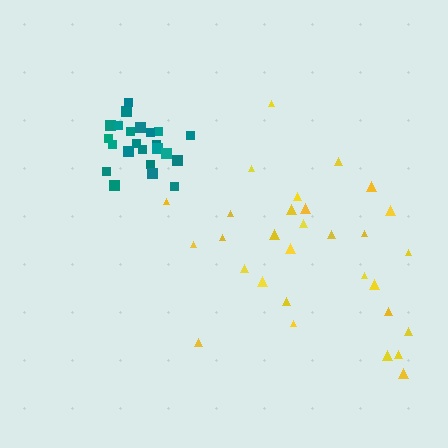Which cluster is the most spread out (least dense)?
Yellow.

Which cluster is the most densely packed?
Teal.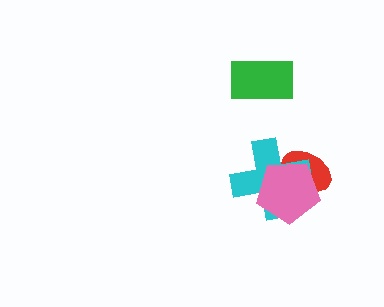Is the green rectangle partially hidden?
No, no other shape covers it.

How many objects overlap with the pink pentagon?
2 objects overlap with the pink pentagon.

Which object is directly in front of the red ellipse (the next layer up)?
The cyan cross is directly in front of the red ellipse.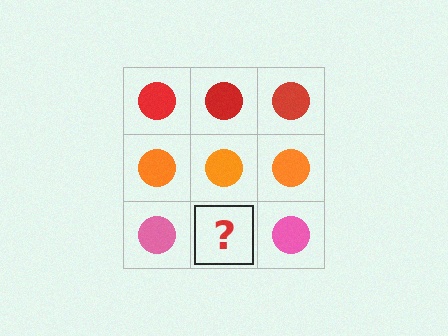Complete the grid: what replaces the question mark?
The question mark should be replaced with a pink circle.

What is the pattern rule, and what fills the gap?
The rule is that each row has a consistent color. The gap should be filled with a pink circle.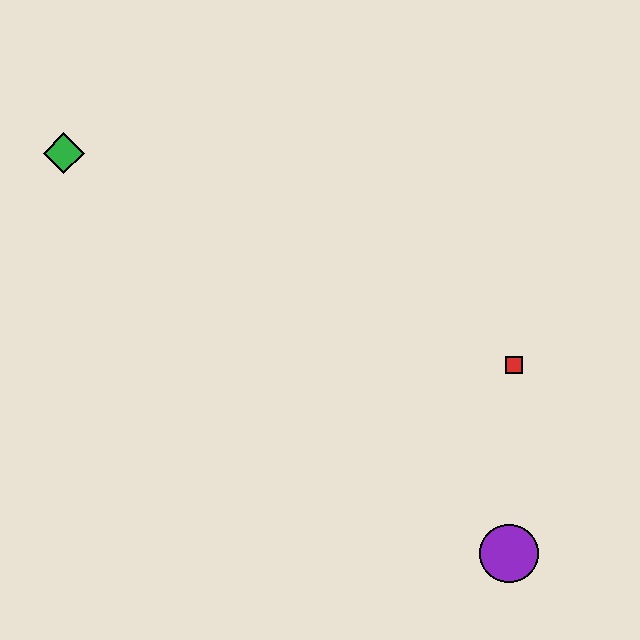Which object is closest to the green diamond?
The red square is closest to the green diamond.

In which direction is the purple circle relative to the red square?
The purple circle is below the red square.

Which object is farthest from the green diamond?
The purple circle is farthest from the green diamond.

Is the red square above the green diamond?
No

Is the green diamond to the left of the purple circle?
Yes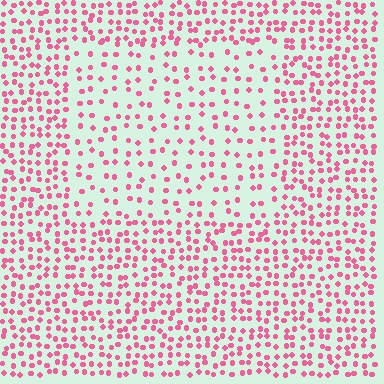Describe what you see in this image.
The image contains small pink elements arranged at two different densities. A rectangle-shaped region is visible where the elements are less densely packed than the surrounding area.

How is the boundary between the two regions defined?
The boundary is defined by a change in element density (approximately 1.9x ratio). All elements are the same color, size, and shape.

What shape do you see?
I see a rectangle.